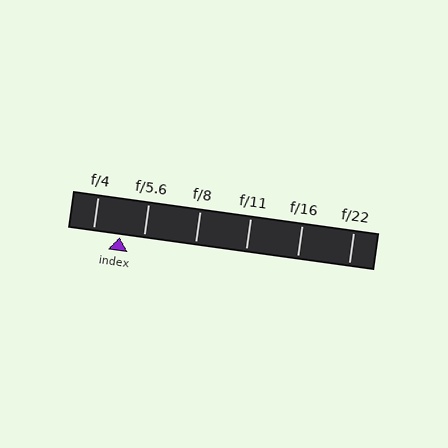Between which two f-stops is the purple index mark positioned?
The index mark is between f/4 and f/5.6.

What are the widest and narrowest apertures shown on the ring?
The widest aperture shown is f/4 and the narrowest is f/22.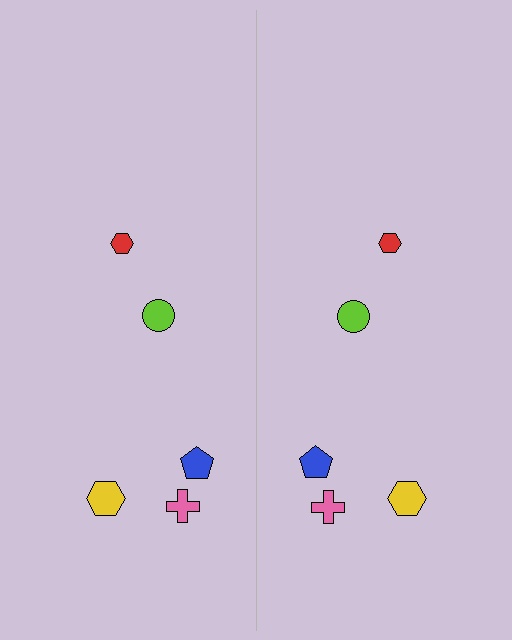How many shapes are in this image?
There are 10 shapes in this image.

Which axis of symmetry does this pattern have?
The pattern has a vertical axis of symmetry running through the center of the image.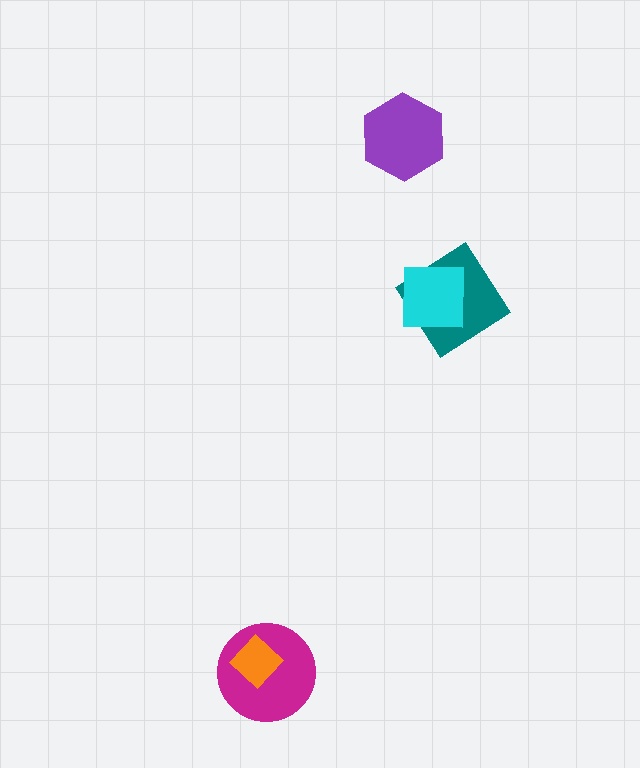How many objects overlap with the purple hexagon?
0 objects overlap with the purple hexagon.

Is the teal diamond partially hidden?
Yes, it is partially covered by another shape.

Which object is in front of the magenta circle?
The orange diamond is in front of the magenta circle.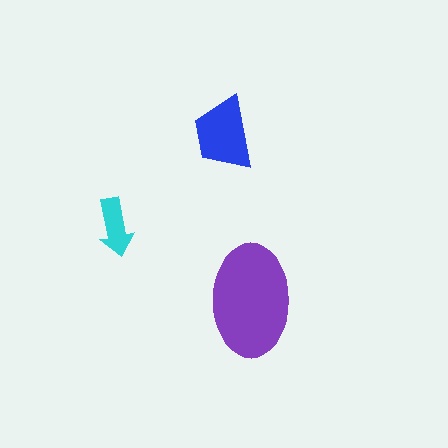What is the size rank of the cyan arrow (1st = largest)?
3rd.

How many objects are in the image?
There are 3 objects in the image.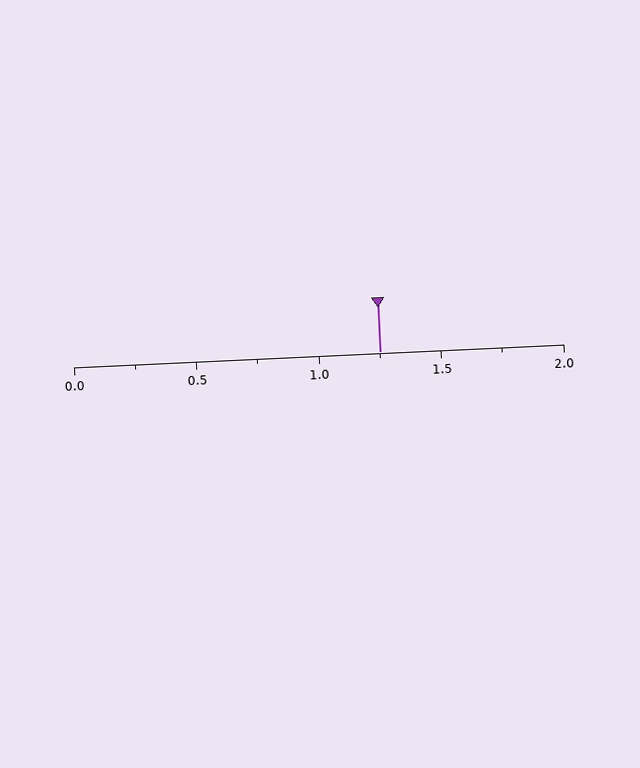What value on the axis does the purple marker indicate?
The marker indicates approximately 1.25.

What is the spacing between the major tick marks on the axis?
The major ticks are spaced 0.5 apart.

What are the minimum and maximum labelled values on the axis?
The axis runs from 0.0 to 2.0.